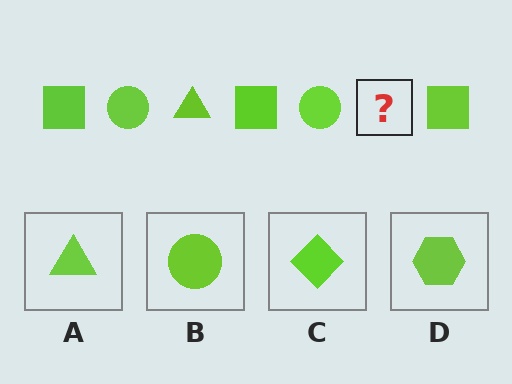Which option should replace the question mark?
Option A.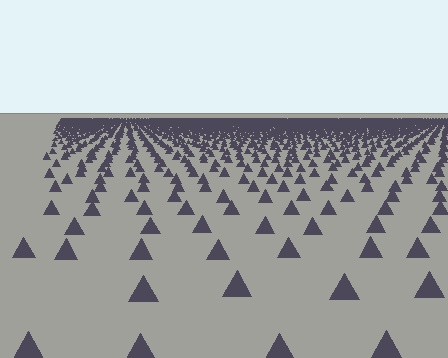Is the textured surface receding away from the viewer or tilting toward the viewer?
The surface is receding away from the viewer. Texture elements get smaller and denser toward the top.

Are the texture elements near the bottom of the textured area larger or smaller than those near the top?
Larger. Near the bottom, elements are closer to the viewer and appear at a bigger on-screen size.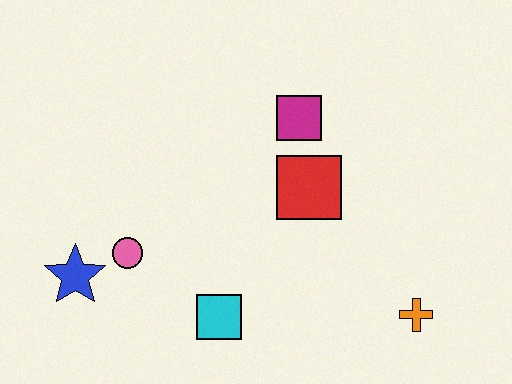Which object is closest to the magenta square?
The red square is closest to the magenta square.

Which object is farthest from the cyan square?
The magenta square is farthest from the cyan square.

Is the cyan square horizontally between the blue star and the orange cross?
Yes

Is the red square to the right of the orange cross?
No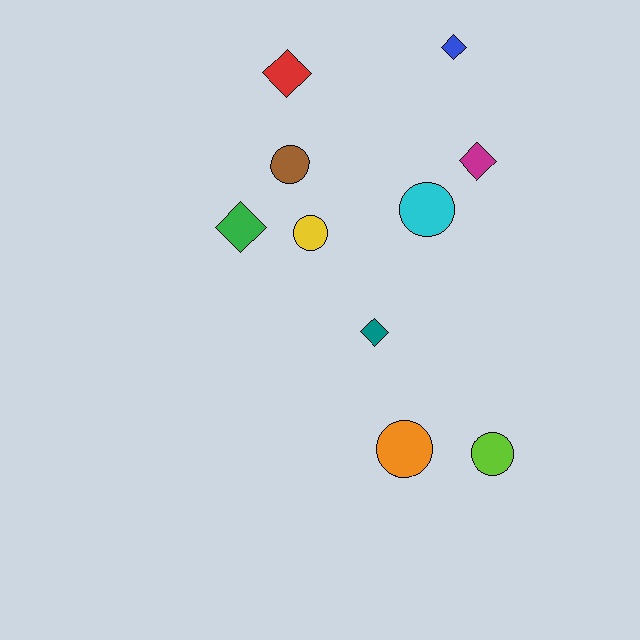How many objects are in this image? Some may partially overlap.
There are 10 objects.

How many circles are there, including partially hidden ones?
There are 5 circles.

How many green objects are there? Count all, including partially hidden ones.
There is 1 green object.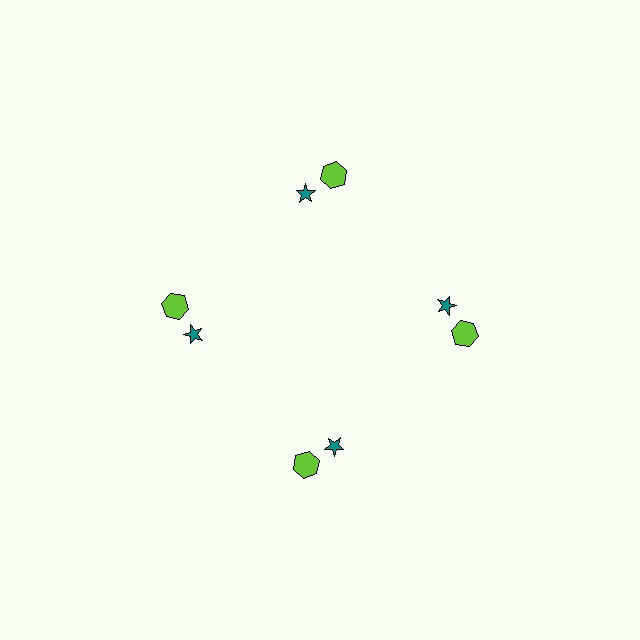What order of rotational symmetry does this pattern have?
This pattern has 4-fold rotational symmetry.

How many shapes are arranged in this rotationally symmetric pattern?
There are 8 shapes, arranged in 4 groups of 2.